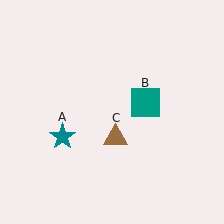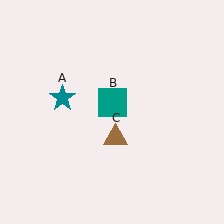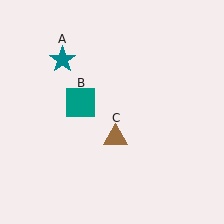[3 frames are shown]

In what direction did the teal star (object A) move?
The teal star (object A) moved up.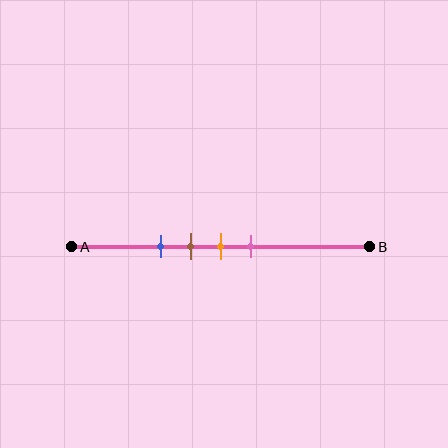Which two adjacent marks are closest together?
The brown and orange marks are the closest adjacent pair.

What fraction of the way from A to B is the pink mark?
The pink mark is approximately 60% (0.6) of the way from A to B.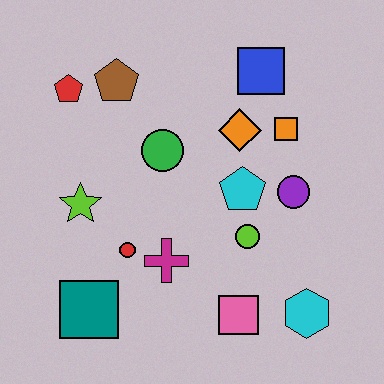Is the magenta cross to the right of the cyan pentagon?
No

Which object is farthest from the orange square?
The teal square is farthest from the orange square.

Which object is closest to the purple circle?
The cyan pentagon is closest to the purple circle.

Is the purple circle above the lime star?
Yes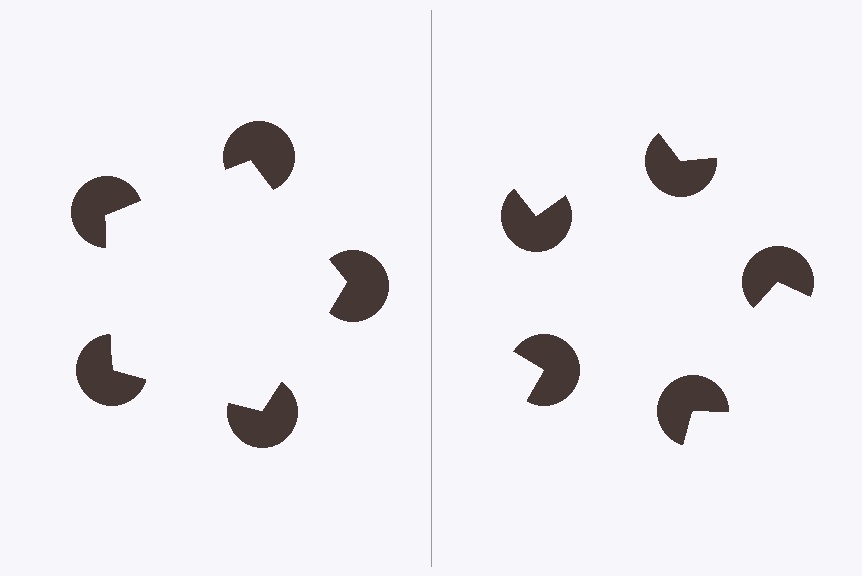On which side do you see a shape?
An illusory pentagon appears on the left side. On the right side the wedge cuts are rotated, so no coherent shape forms.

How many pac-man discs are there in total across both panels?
10 — 5 on each side.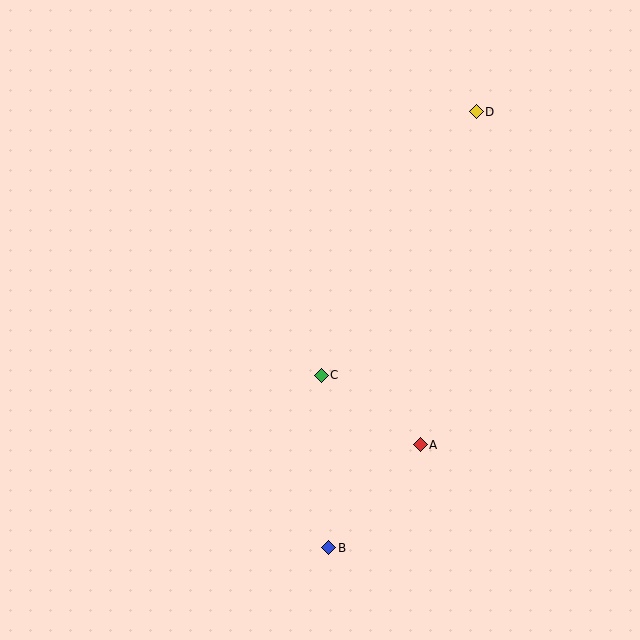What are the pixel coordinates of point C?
Point C is at (321, 375).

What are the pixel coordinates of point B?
Point B is at (329, 548).